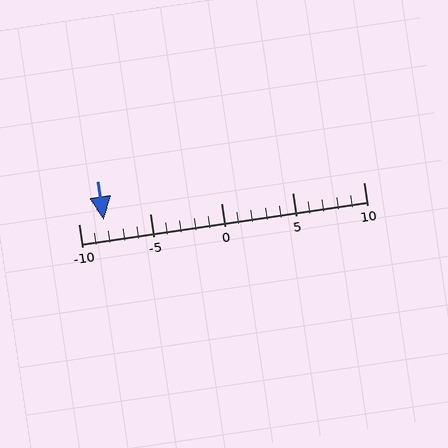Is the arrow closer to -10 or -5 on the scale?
The arrow is closer to -10.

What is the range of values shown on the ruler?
The ruler shows values from -10 to 10.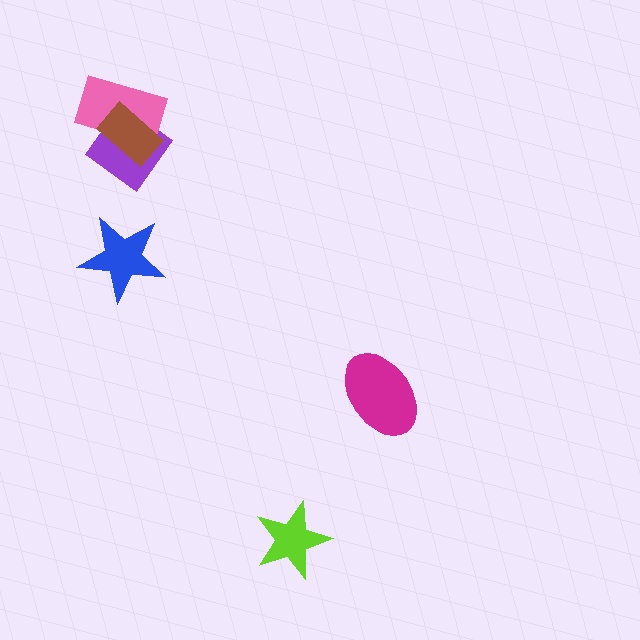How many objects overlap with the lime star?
0 objects overlap with the lime star.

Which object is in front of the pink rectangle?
The brown rectangle is in front of the pink rectangle.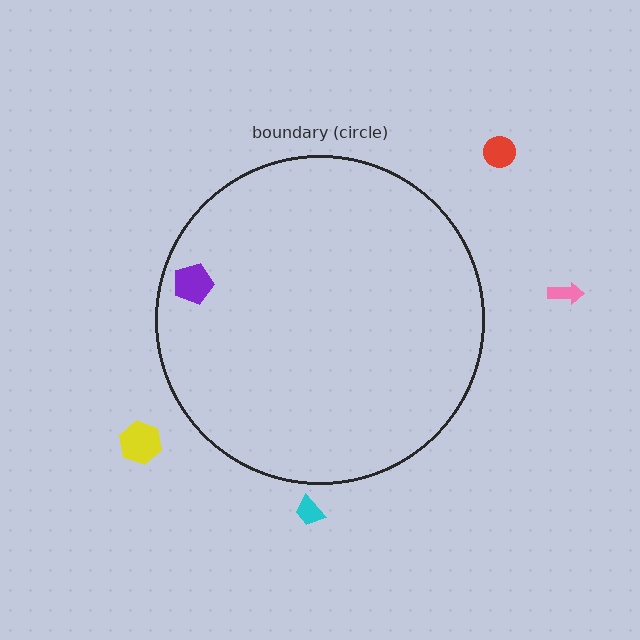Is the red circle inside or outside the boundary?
Outside.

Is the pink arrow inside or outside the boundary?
Outside.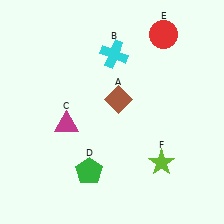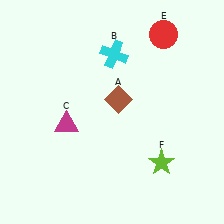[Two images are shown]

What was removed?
The green pentagon (D) was removed in Image 2.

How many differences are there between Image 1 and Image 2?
There is 1 difference between the two images.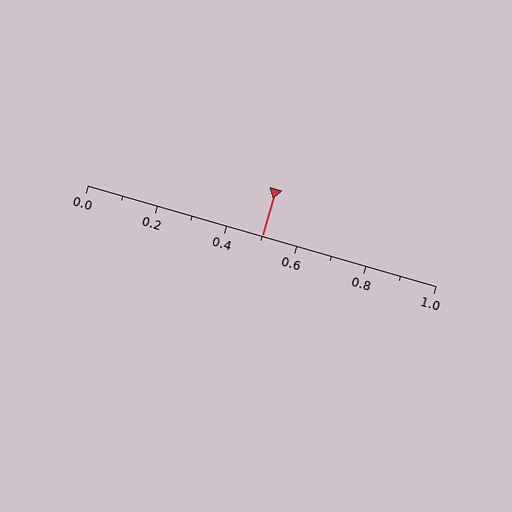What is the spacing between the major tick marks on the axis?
The major ticks are spaced 0.2 apart.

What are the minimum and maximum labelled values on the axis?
The axis runs from 0.0 to 1.0.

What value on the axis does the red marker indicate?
The marker indicates approximately 0.5.